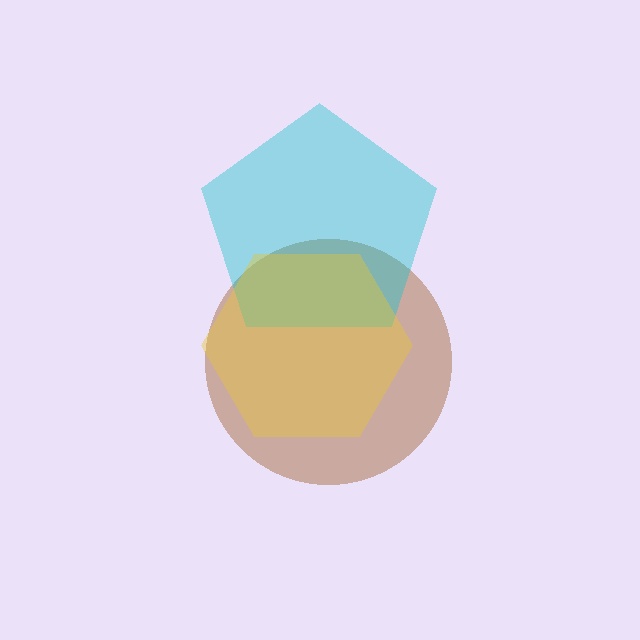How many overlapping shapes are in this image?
There are 3 overlapping shapes in the image.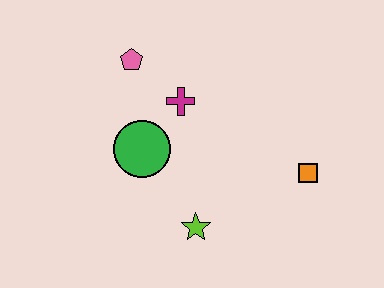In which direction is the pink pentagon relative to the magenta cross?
The pink pentagon is to the left of the magenta cross.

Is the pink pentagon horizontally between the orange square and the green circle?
No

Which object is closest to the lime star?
The green circle is closest to the lime star.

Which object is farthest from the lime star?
The pink pentagon is farthest from the lime star.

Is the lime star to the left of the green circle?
No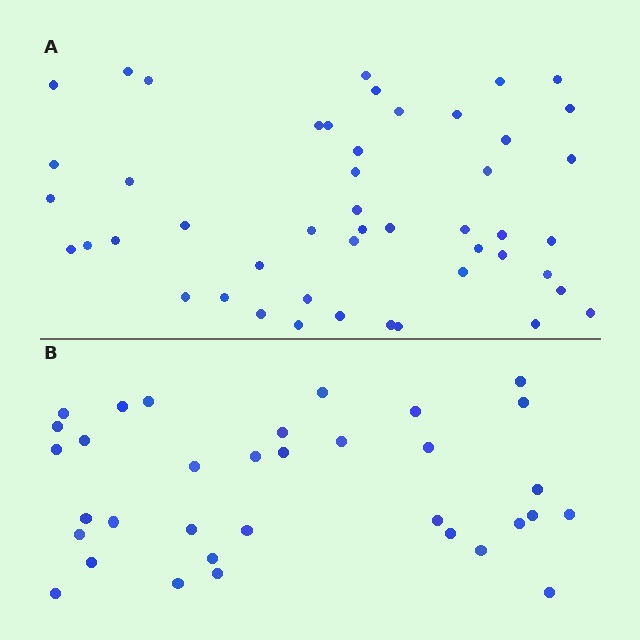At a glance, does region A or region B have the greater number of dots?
Region A (the top region) has more dots.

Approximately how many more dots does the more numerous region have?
Region A has approximately 15 more dots than region B.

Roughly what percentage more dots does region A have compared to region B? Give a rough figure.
About 40% more.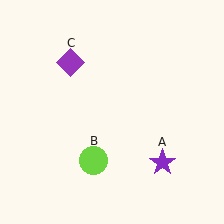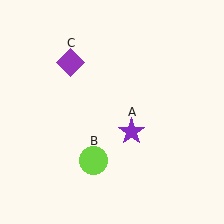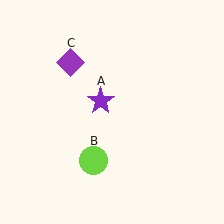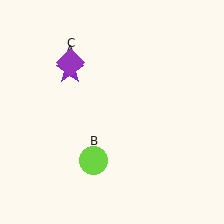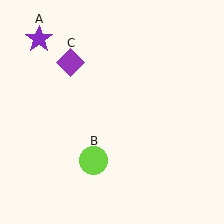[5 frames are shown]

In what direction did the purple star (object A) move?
The purple star (object A) moved up and to the left.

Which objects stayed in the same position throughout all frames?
Lime circle (object B) and purple diamond (object C) remained stationary.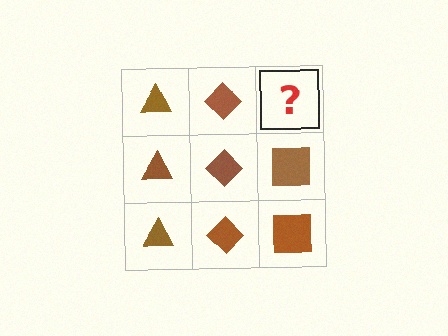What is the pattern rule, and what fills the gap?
The rule is that each column has a consistent shape. The gap should be filled with a brown square.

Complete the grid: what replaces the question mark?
The question mark should be replaced with a brown square.